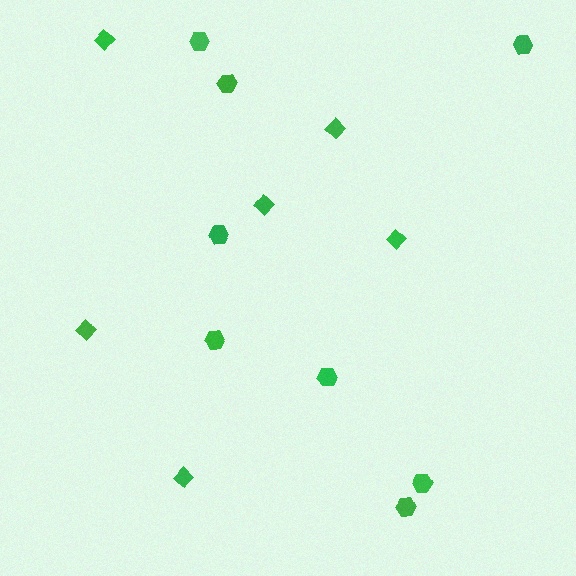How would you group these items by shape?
There are 2 groups: one group of hexagons (8) and one group of diamonds (6).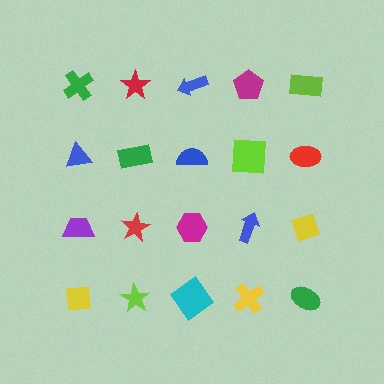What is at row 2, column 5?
A red ellipse.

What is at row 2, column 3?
A blue semicircle.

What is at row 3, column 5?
A yellow diamond.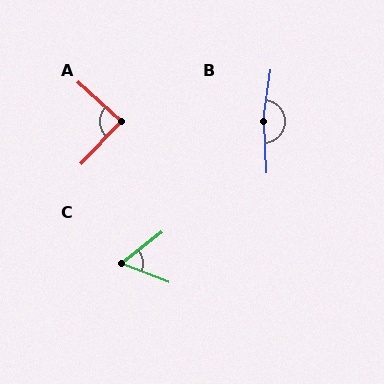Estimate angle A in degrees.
Approximately 89 degrees.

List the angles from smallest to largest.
C (59°), A (89°), B (168°).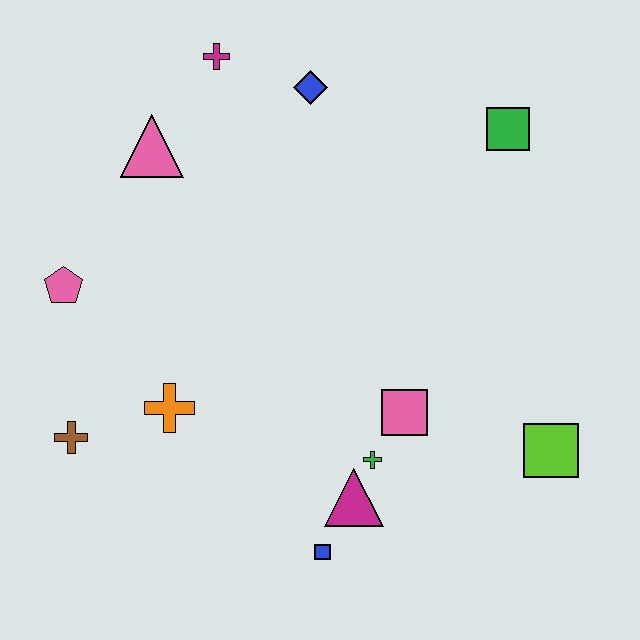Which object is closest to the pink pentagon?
The brown cross is closest to the pink pentagon.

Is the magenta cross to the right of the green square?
No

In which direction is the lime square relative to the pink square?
The lime square is to the right of the pink square.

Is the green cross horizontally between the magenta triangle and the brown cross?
No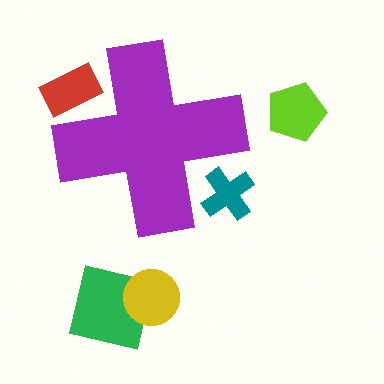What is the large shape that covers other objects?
A purple cross.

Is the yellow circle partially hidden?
No, the yellow circle is fully visible.